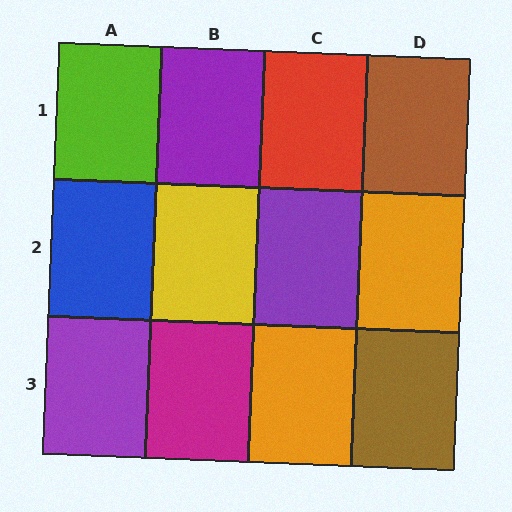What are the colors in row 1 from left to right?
Lime, purple, red, brown.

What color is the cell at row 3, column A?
Purple.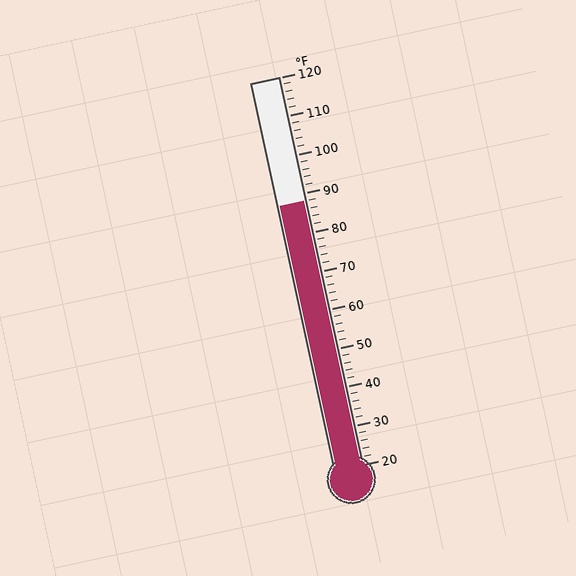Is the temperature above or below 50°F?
The temperature is above 50°F.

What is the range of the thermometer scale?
The thermometer scale ranges from 20°F to 120°F.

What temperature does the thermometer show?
The thermometer shows approximately 88°F.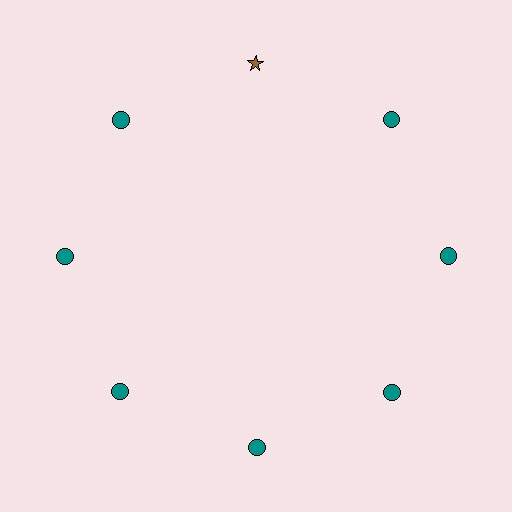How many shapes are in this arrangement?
There are 8 shapes arranged in a ring pattern.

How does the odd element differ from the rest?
It differs in both color (brown instead of teal) and shape (star instead of circle).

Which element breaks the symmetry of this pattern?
The brown star at roughly the 12 o'clock position breaks the symmetry. All other shapes are teal circles.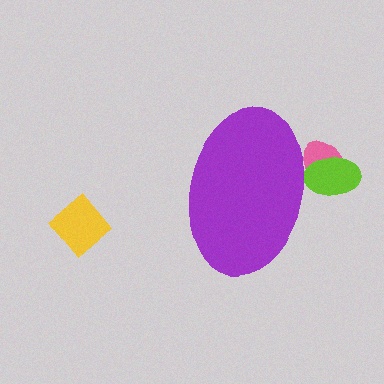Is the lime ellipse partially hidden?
Yes, the lime ellipse is partially hidden behind the purple ellipse.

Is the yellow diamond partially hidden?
No, the yellow diamond is fully visible.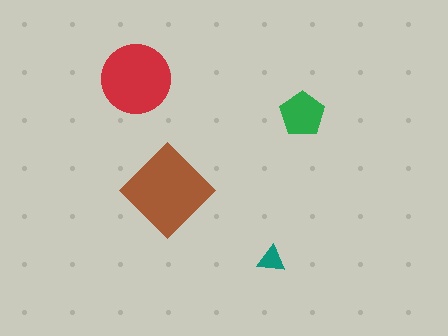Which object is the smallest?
The teal triangle.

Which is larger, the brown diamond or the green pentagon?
The brown diamond.